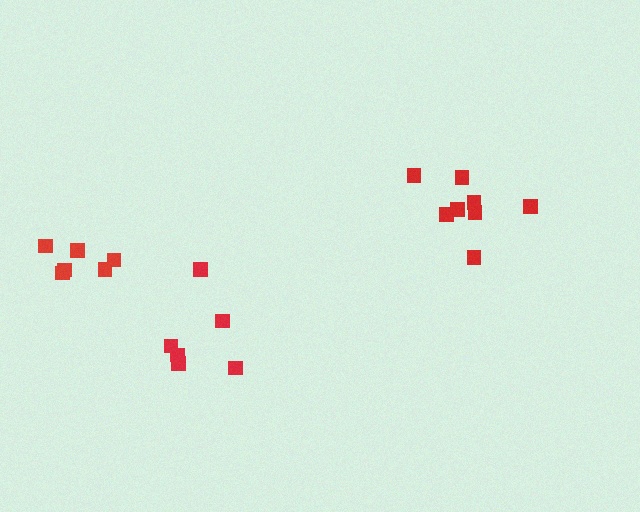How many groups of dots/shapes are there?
There are 3 groups.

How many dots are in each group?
Group 1: 6 dots, Group 2: 6 dots, Group 3: 8 dots (20 total).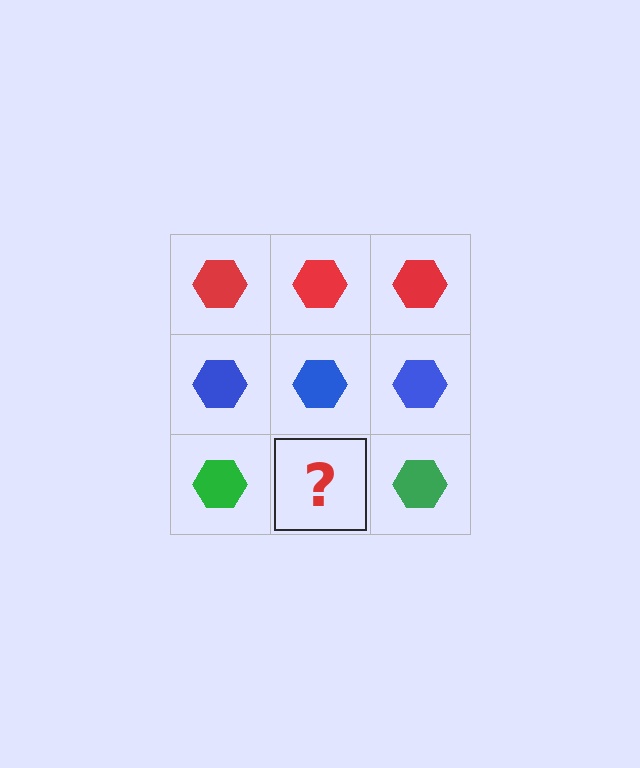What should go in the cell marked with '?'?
The missing cell should contain a green hexagon.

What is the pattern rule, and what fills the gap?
The rule is that each row has a consistent color. The gap should be filled with a green hexagon.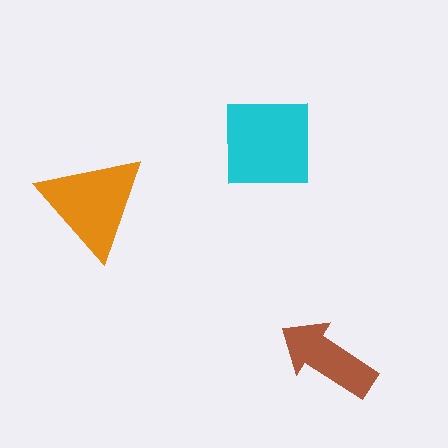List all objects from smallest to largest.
The brown arrow, the orange triangle, the cyan square.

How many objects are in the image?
There are 3 objects in the image.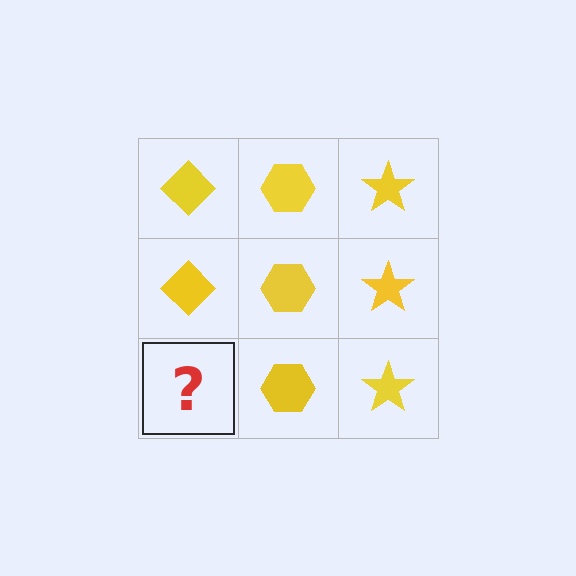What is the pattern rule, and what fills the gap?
The rule is that each column has a consistent shape. The gap should be filled with a yellow diamond.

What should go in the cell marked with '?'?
The missing cell should contain a yellow diamond.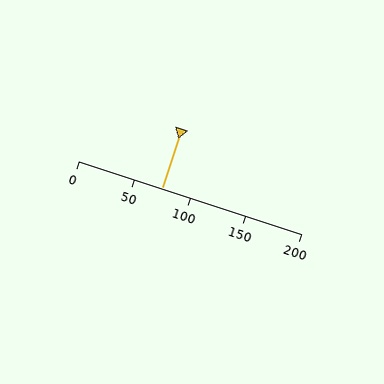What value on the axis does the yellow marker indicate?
The marker indicates approximately 75.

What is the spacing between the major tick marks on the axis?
The major ticks are spaced 50 apart.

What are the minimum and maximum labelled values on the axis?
The axis runs from 0 to 200.